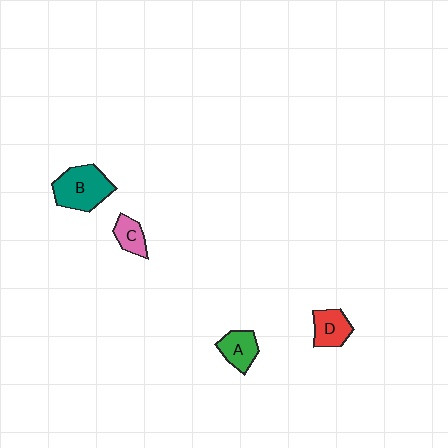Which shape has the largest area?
Shape B (teal).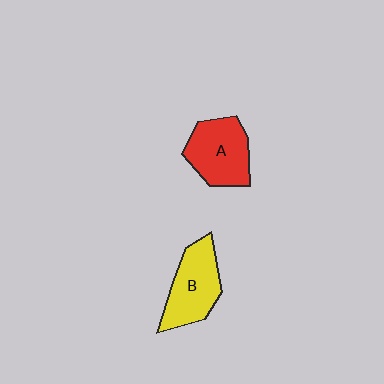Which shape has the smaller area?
Shape A (red).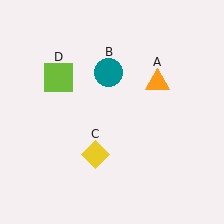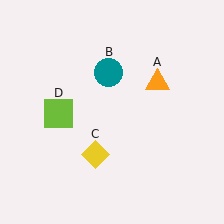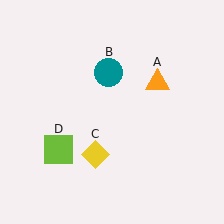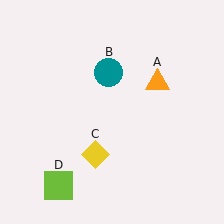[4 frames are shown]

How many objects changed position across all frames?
1 object changed position: lime square (object D).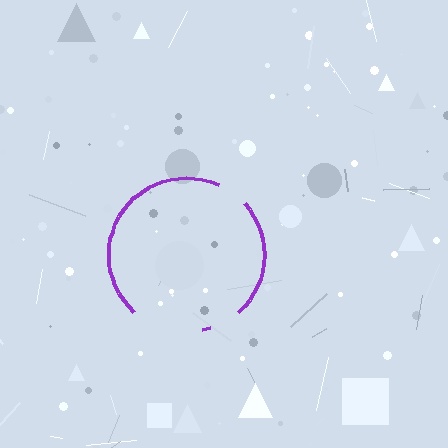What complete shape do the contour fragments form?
The contour fragments form a circle.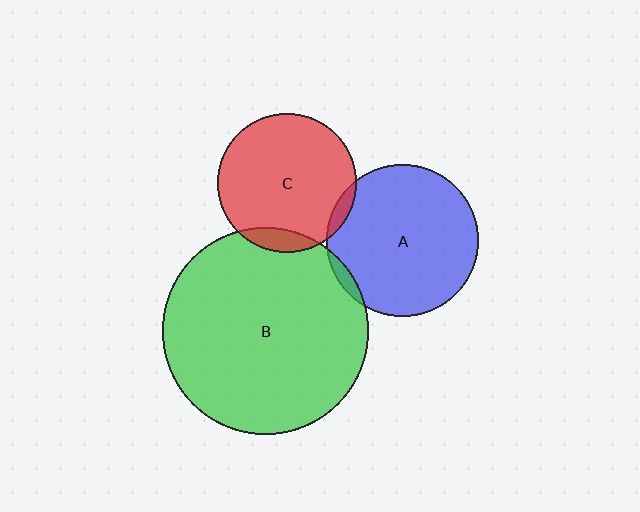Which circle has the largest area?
Circle B (green).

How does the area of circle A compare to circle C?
Approximately 1.2 times.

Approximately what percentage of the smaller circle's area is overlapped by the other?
Approximately 5%.